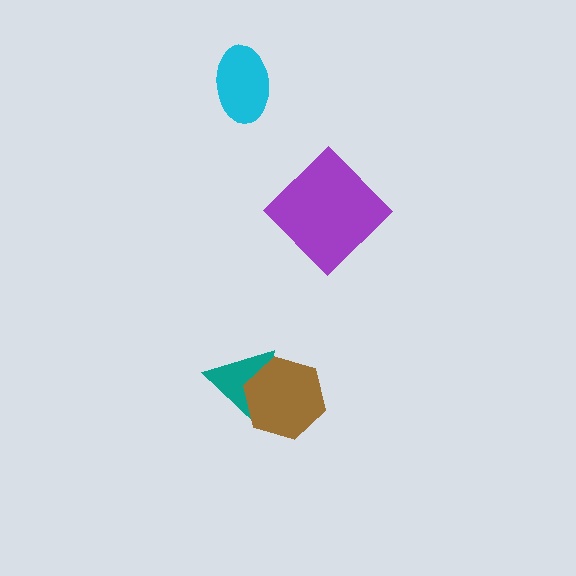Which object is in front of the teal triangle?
The brown hexagon is in front of the teal triangle.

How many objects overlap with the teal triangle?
1 object overlaps with the teal triangle.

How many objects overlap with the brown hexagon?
1 object overlaps with the brown hexagon.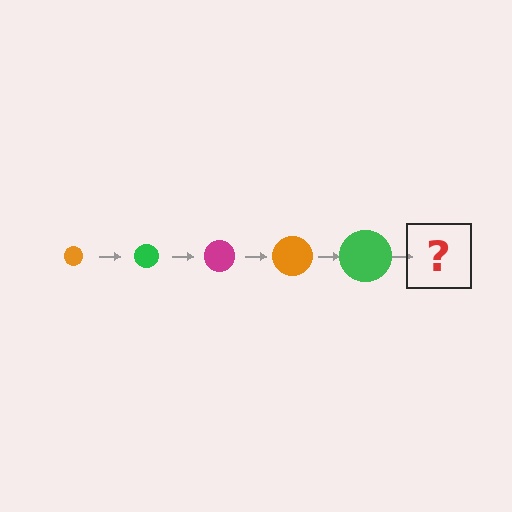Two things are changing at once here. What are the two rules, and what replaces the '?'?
The two rules are that the circle grows larger each step and the color cycles through orange, green, and magenta. The '?' should be a magenta circle, larger than the previous one.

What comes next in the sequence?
The next element should be a magenta circle, larger than the previous one.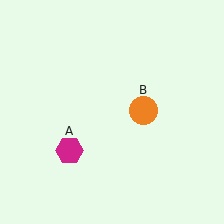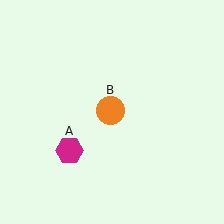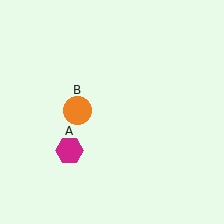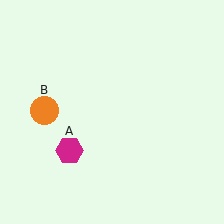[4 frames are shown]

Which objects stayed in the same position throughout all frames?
Magenta hexagon (object A) remained stationary.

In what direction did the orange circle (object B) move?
The orange circle (object B) moved left.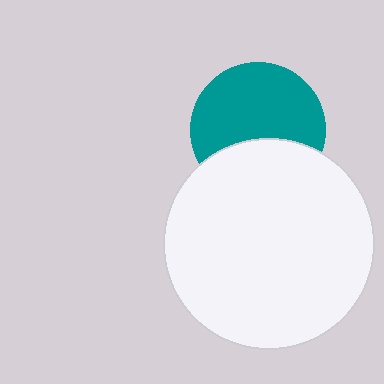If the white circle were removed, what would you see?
You would see the complete teal circle.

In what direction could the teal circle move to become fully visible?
The teal circle could move up. That would shift it out from behind the white circle entirely.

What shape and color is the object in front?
The object in front is a white circle.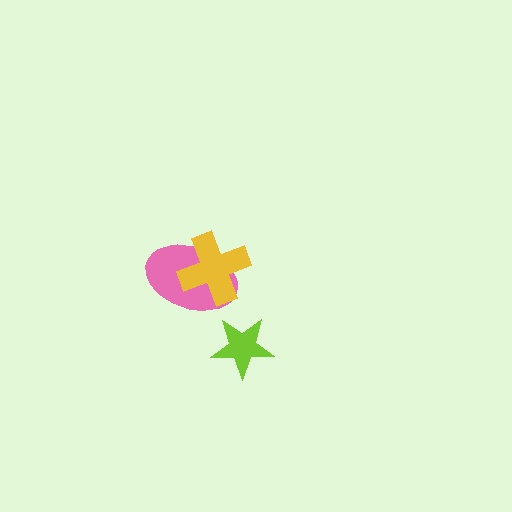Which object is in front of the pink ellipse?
The yellow cross is in front of the pink ellipse.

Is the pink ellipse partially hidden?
Yes, it is partially covered by another shape.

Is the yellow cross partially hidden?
No, no other shape covers it.